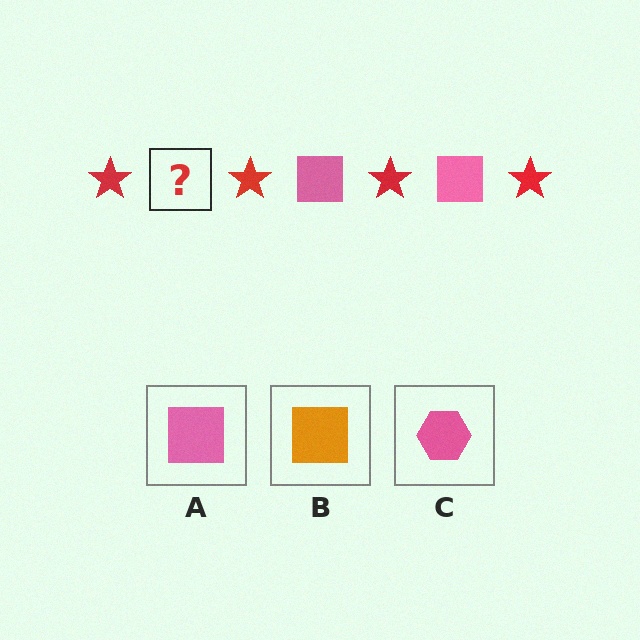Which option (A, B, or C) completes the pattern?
A.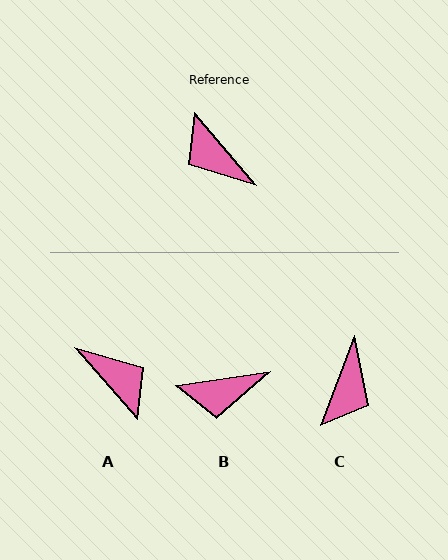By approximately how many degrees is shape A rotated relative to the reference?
Approximately 179 degrees clockwise.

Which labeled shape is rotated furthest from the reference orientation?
A, about 179 degrees away.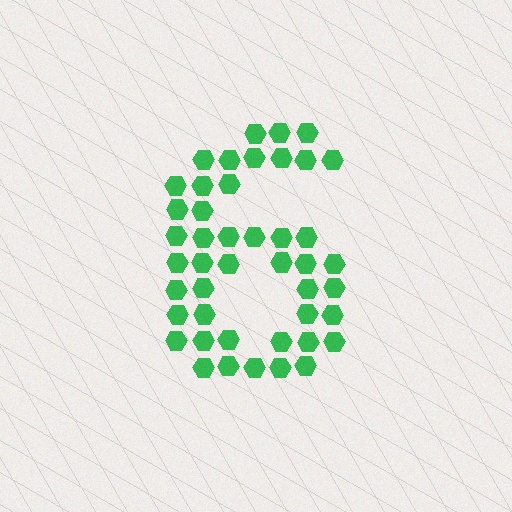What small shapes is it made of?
It is made of small hexagons.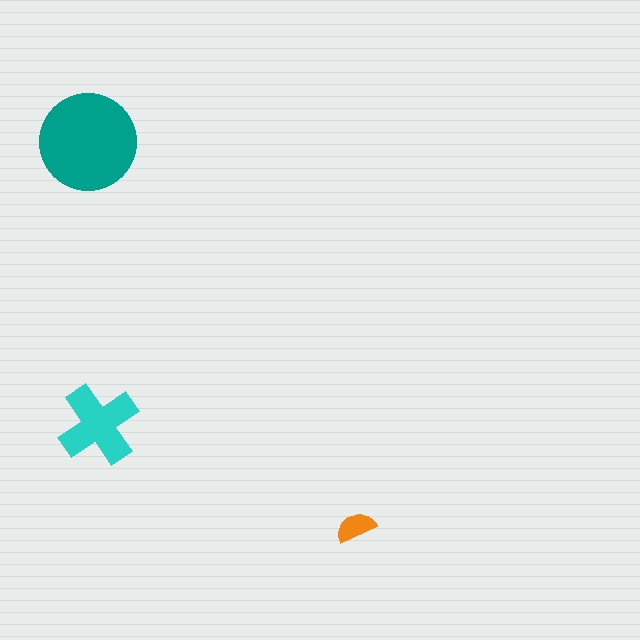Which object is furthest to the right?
The orange semicircle is rightmost.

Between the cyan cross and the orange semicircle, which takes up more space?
The cyan cross.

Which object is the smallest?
The orange semicircle.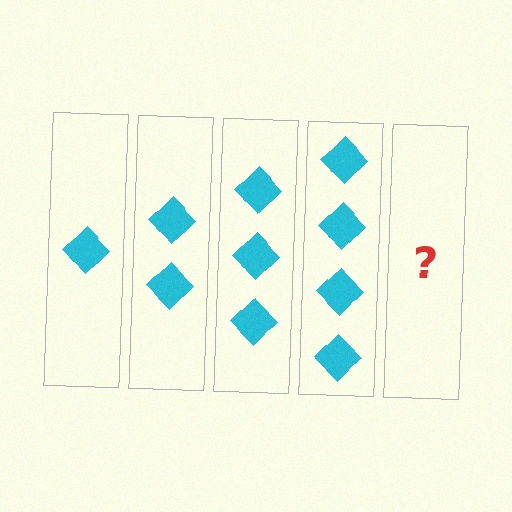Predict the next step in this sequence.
The next step is 5 diamonds.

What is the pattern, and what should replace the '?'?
The pattern is that each step adds one more diamond. The '?' should be 5 diamonds.